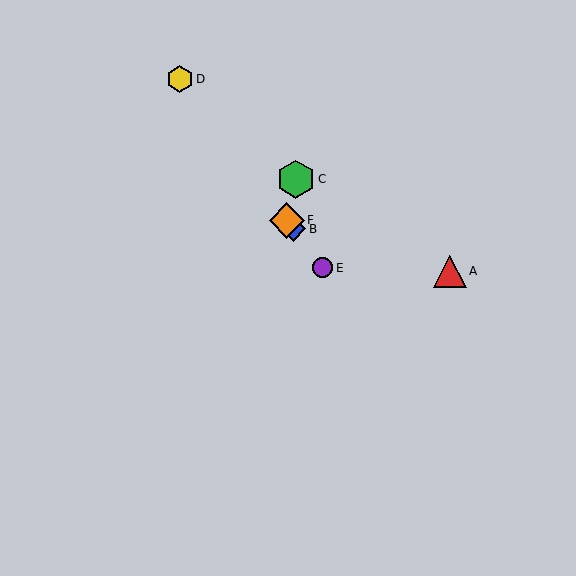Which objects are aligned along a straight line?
Objects B, D, E, F are aligned along a straight line.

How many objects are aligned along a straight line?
4 objects (B, D, E, F) are aligned along a straight line.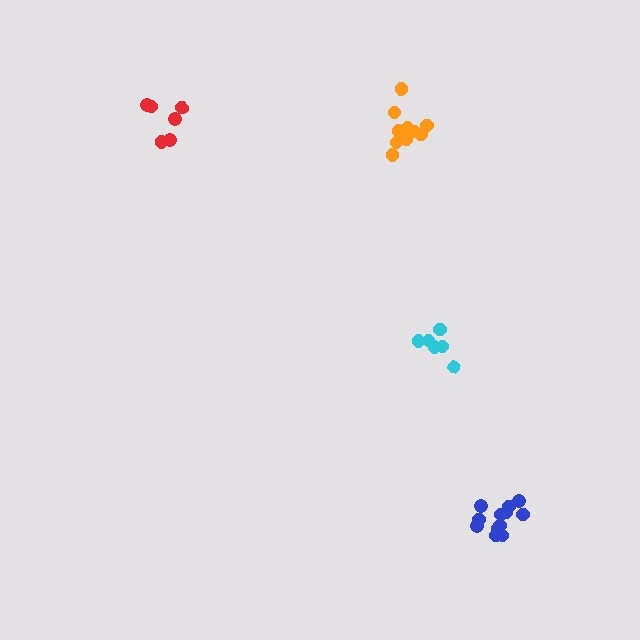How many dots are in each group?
Group 1: 10 dots, Group 2: 6 dots, Group 3: 12 dots, Group 4: 6 dots (34 total).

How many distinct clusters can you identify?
There are 4 distinct clusters.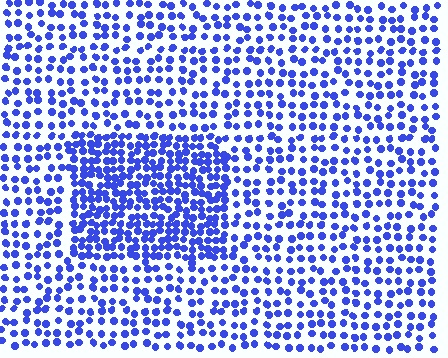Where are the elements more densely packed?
The elements are more densely packed inside the rectangle boundary.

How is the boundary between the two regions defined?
The boundary is defined by a change in element density (approximately 1.9x ratio). All elements are the same color, size, and shape.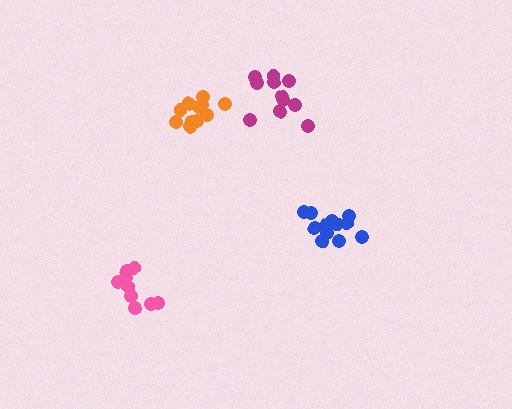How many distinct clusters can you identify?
There are 4 distinct clusters.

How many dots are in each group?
Group 1: 11 dots, Group 2: 12 dots, Group 3: 11 dots, Group 4: 11 dots (45 total).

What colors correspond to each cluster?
The clusters are colored: orange, blue, pink, magenta.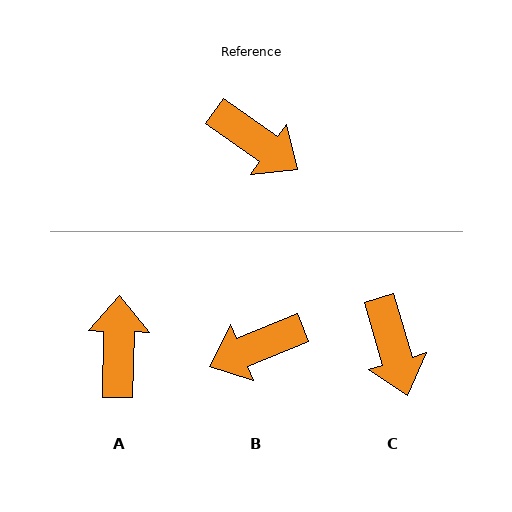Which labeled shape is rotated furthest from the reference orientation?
A, about 124 degrees away.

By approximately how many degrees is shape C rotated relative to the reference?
Approximately 39 degrees clockwise.